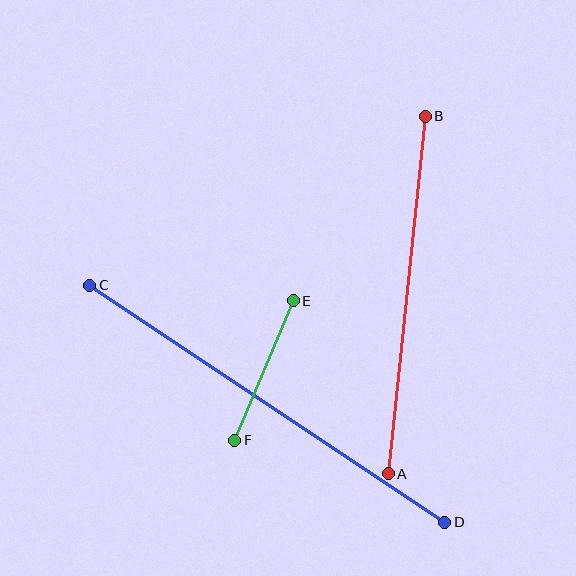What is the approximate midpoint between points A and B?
The midpoint is at approximately (407, 295) pixels.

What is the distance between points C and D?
The distance is approximately 427 pixels.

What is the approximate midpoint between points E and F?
The midpoint is at approximately (264, 371) pixels.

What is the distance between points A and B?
The distance is approximately 359 pixels.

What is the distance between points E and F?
The distance is approximately 151 pixels.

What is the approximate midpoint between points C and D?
The midpoint is at approximately (267, 404) pixels.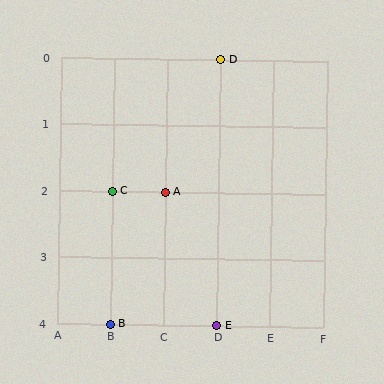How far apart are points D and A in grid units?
Points D and A are 1 column and 2 rows apart (about 2.2 grid units diagonally).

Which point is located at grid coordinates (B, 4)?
Point B is at (B, 4).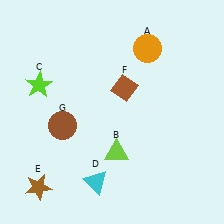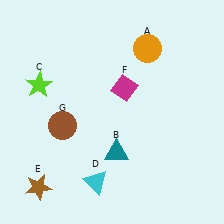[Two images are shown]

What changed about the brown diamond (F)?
In Image 1, F is brown. In Image 2, it changed to magenta.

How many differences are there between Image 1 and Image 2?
There are 2 differences between the two images.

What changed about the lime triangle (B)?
In Image 1, B is lime. In Image 2, it changed to teal.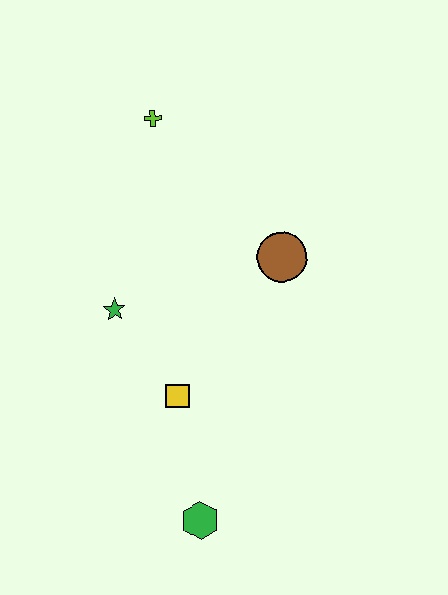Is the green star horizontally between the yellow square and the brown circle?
No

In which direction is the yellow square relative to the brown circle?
The yellow square is below the brown circle.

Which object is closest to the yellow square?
The green star is closest to the yellow square.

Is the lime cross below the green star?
No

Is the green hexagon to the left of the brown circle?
Yes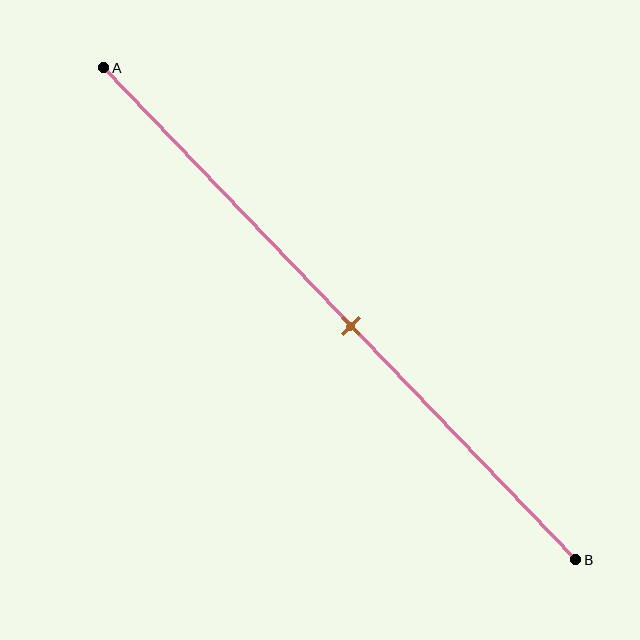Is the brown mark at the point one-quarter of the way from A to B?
No, the mark is at about 50% from A, not at the 25% one-quarter point.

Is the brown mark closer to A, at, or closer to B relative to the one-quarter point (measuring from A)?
The brown mark is closer to point B than the one-quarter point of segment AB.